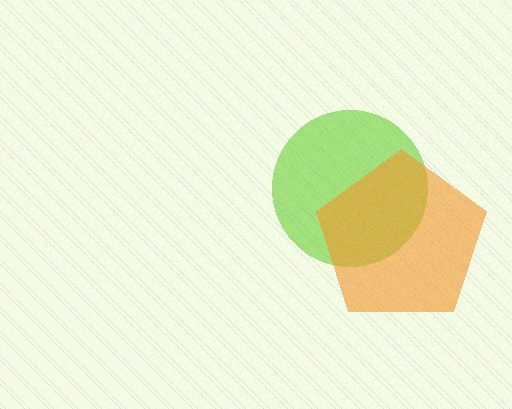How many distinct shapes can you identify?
There are 2 distinct shapes: a lime circle, an orange pentagon.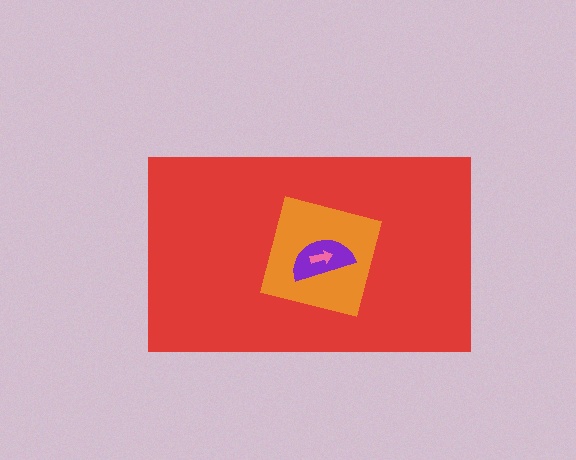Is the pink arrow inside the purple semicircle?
Yes.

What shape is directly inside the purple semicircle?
The pink arrow.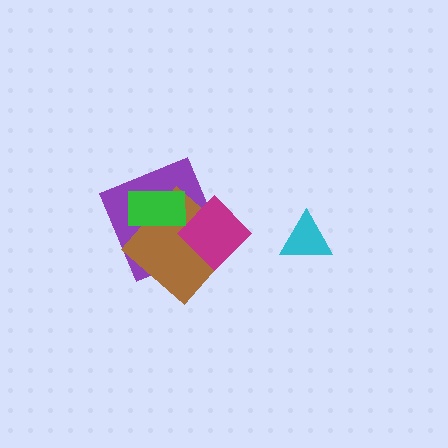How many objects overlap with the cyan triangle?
0 objects overlap with the cyan triangle.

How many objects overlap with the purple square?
3 objects overlap with the purple square.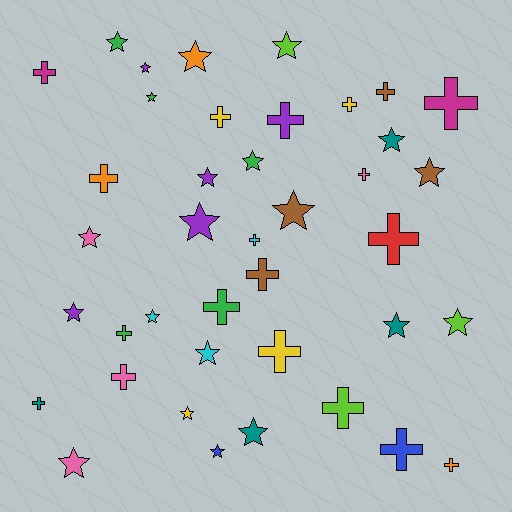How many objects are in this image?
There are 40 objects.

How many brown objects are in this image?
There are 4 brown objects.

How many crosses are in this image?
There are 19 crosses.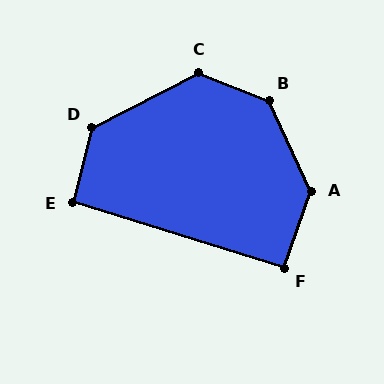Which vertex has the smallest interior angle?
F, at approximately 92 degrees.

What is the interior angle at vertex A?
Approximately 135 degrees (obtuse).